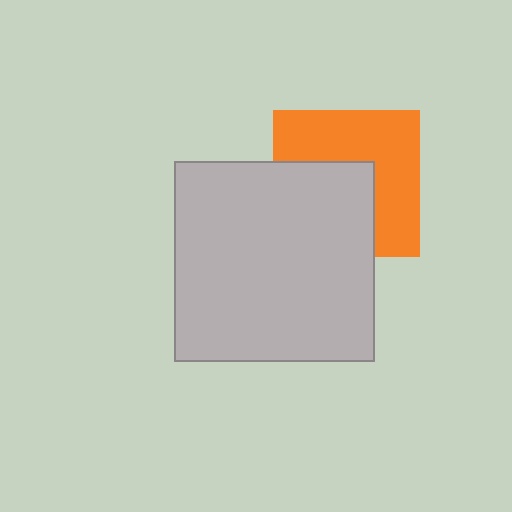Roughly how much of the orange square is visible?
About half of it is visible (roughly 55%).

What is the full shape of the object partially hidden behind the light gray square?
The partially hidden object is an orange square.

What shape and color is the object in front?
The object in front is a light gray square.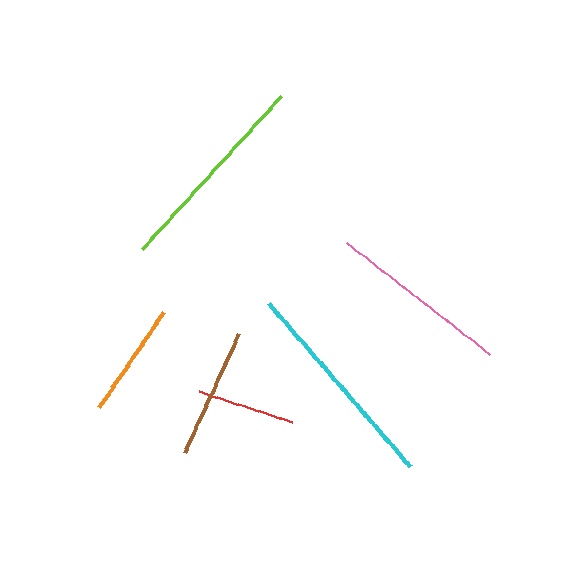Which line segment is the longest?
The cyan line is the longest at approximately 217 pixels.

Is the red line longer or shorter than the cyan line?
The cyan line is longer than the red line.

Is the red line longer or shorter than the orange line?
The orange line is longer than the red line.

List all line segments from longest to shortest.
From longest to shortest: cyan, lime, pink, brown, orange, red.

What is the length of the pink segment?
The pink segment is approximately 182 pixels long.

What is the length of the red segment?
The red segment is approximately 98 pixels long.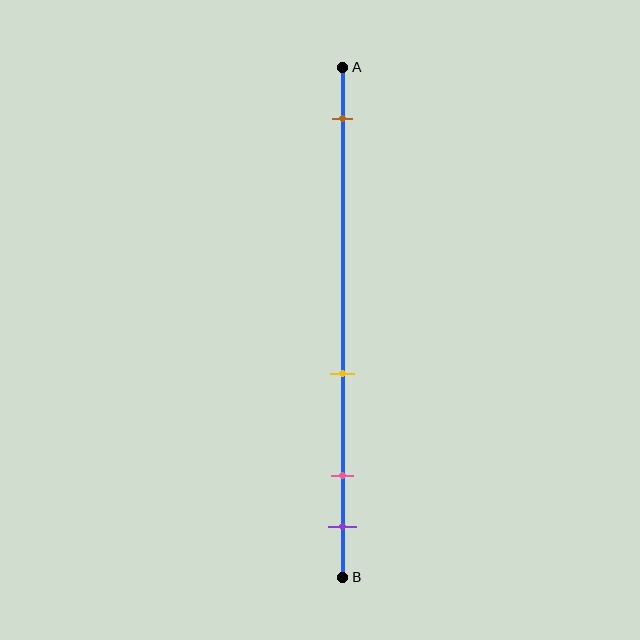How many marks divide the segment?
There are 4 marks dividing the segment.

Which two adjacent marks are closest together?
The pink and purple marks are the closest adjacent pair.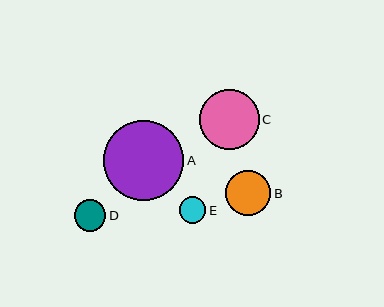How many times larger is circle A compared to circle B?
Circle A is approximately 1.8 times the size of circle B.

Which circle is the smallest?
Circle E is the smallest with a size of approximately 27 pixels.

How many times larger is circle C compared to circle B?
Circle C is approximately 1.3 times the size of circle B.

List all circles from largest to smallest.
From largest to smallest: A, C, B, D, E.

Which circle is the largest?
Circle A is the largest with a size of approximately 81 pixels.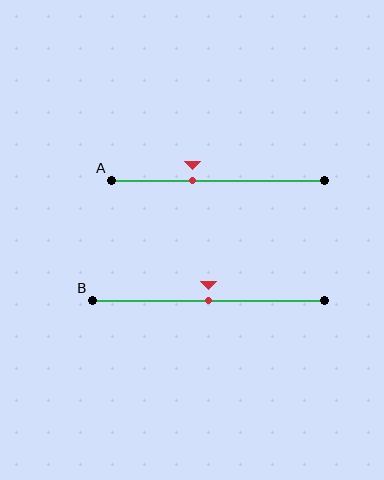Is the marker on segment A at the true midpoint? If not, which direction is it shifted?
No, the marker on segment A is shifted to the left by about 12% of the segment length.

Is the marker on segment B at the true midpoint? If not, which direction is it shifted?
Yes, the marker on segment B is at the true midpoint.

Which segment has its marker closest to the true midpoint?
Segment B has its marker closest to the true midpoint.